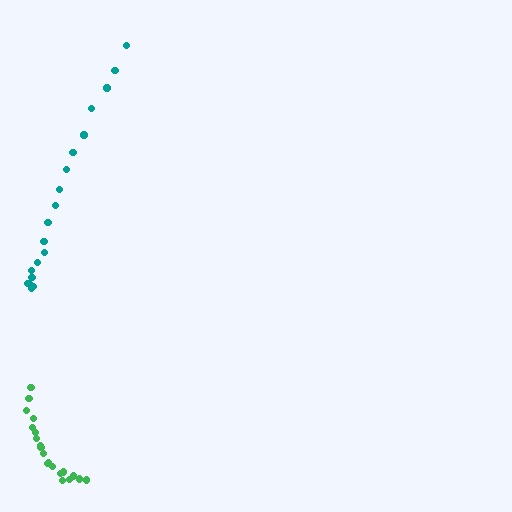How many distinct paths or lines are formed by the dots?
There are 2 distinct paths.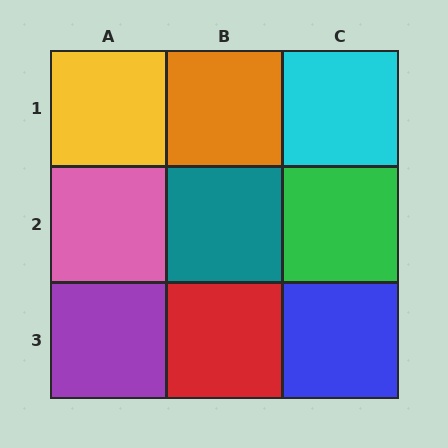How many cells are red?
1 cell is red.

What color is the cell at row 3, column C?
Blue.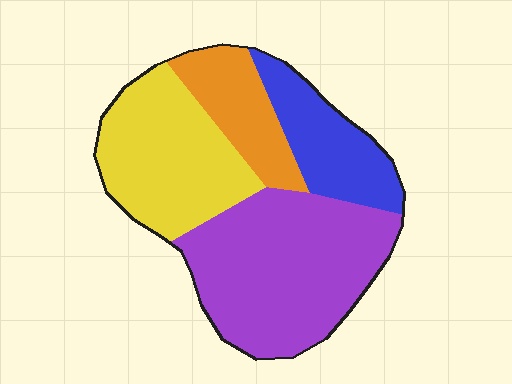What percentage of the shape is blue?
Blue covers 17% of the shape.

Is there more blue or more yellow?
Yellow.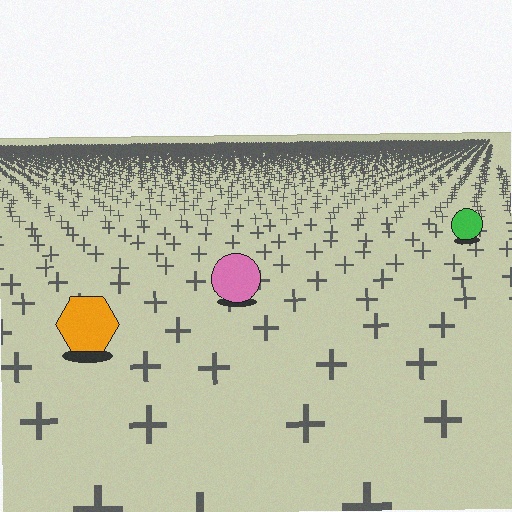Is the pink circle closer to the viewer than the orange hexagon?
No. The orange hexagon is closer — you can tell from the texture gradient: the ground texture is coarser near it.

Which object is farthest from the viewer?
The green circle is farthest from the viewer. It appears smaller and the ground texture around it is denser.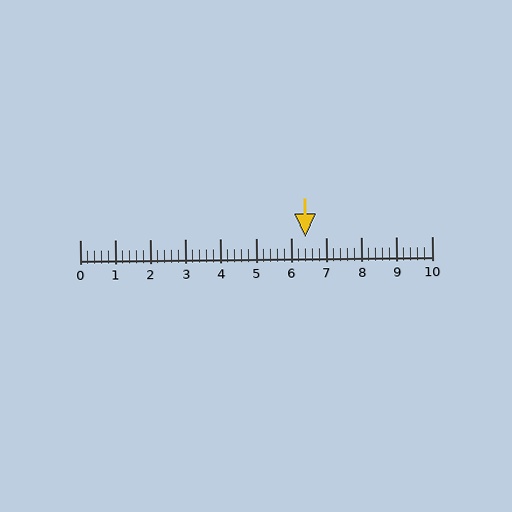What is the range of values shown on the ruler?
The ruler shows values from 0 to 10.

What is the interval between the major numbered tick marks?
The major tick marks are spaced 1 units apart.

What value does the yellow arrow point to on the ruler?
The yellow arrow points to approximately 6.4.